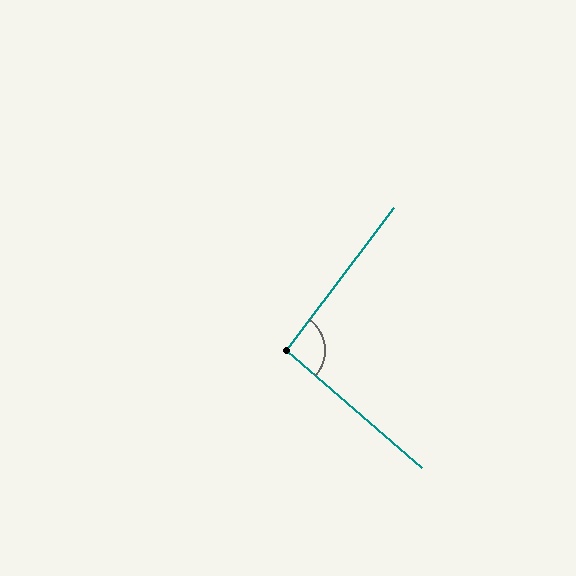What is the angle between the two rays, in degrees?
Approximately 94 degrees.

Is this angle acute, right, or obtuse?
It is approximately a right angle.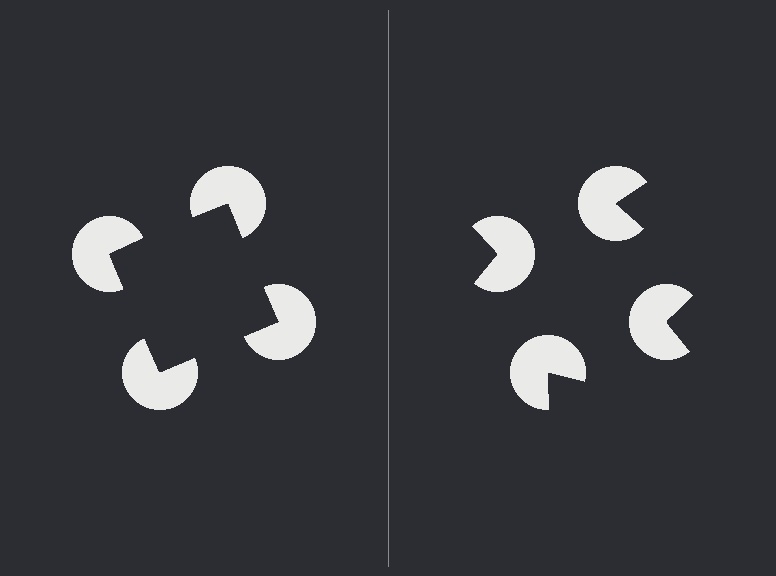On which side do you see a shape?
An illusory square appears on the left side. On the right side the wedge cuts are rotated, so no coherent shape forms.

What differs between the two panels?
The pac-man discs are positioned identically on both sides; only the wedge orientations differ. On the left they align to a square; on the right they are misaligned.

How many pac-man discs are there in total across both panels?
8 — 4 on each side.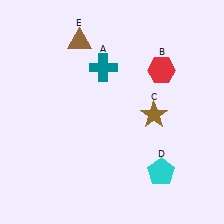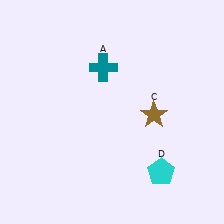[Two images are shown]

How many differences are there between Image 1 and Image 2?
There are 2 differences between the two images.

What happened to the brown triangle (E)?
The brown triangle (E) was removed in Image 2. It was in the top-left area of Image 1.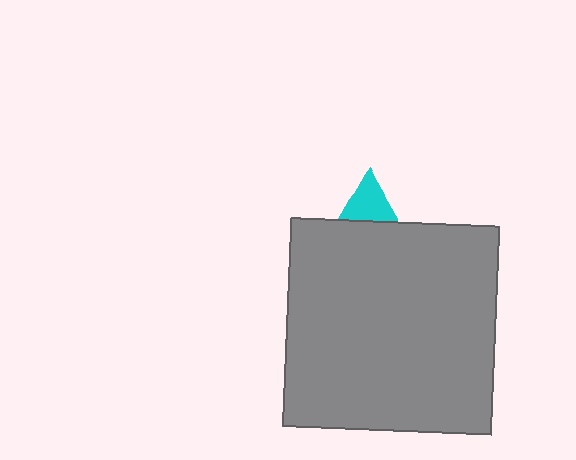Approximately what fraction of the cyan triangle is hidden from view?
Roughly 68% of the cyan triangle is hidden behind the gray square.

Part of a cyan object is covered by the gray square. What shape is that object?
It is a triangle.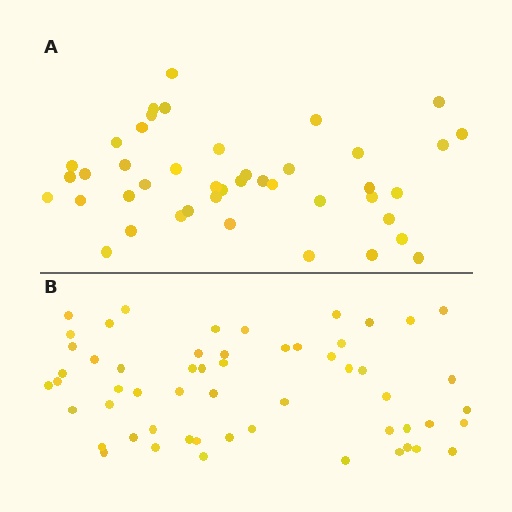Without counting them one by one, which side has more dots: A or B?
Region B (the bottom region) has more dots.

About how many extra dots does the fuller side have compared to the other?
Region B has approximately 15 more dots than region A.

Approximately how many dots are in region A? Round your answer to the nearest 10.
About 40 dots. (The exact count is 43, which rounds to 40.)